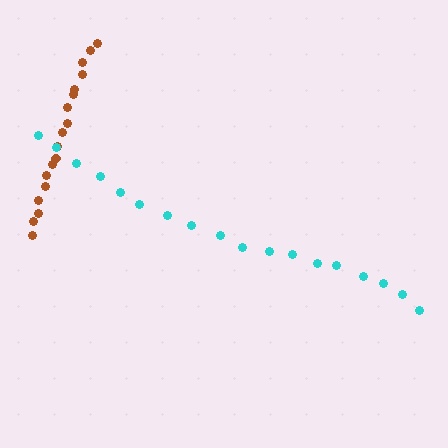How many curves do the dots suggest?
There are 2 distinct paths.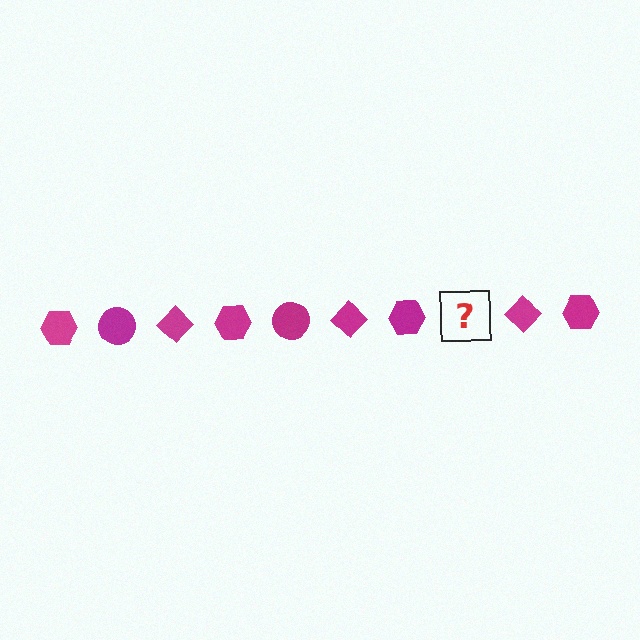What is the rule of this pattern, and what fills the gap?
The rule is that the pattern cycles through hexagon, circle, diamond shapes in magenta. The gap should be filled with a magenta circle.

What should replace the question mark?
The question mark should be replaced with a magenta circle.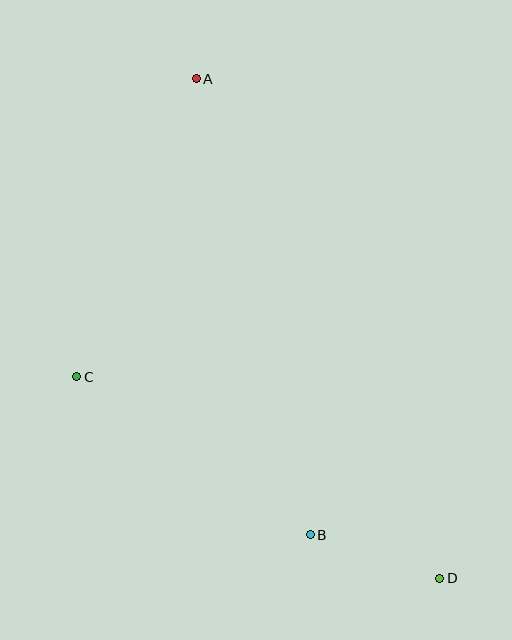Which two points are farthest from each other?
Points A and D are farthest from each other.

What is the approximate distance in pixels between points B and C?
The distance between B and C is approximately 282 pixels.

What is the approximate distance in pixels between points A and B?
The distance between A and B is approximately 470 pixels.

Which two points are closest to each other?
Points B and D are closest to each other.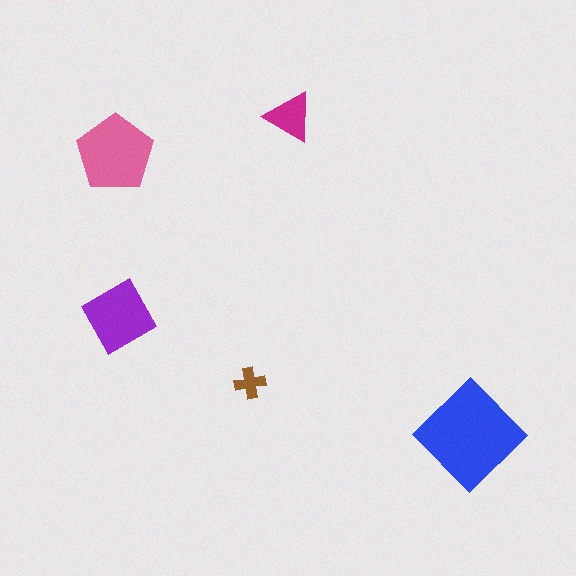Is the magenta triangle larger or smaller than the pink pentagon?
Smaller.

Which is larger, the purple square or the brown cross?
The purple square.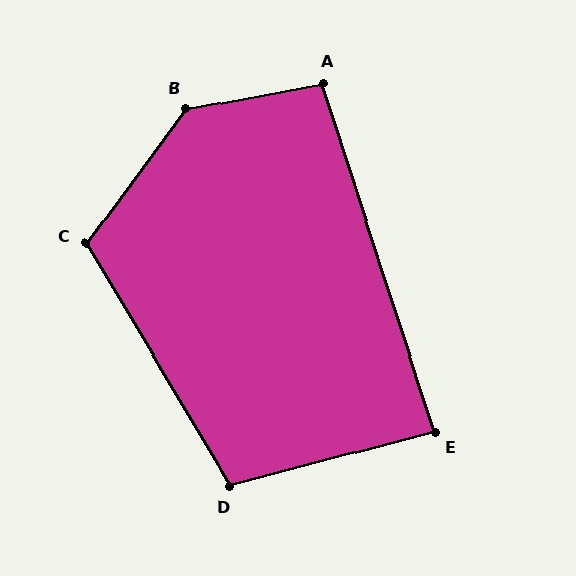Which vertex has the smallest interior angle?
E, at approximately 87 degrees.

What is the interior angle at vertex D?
Approximately 106 degrees (obtuse).